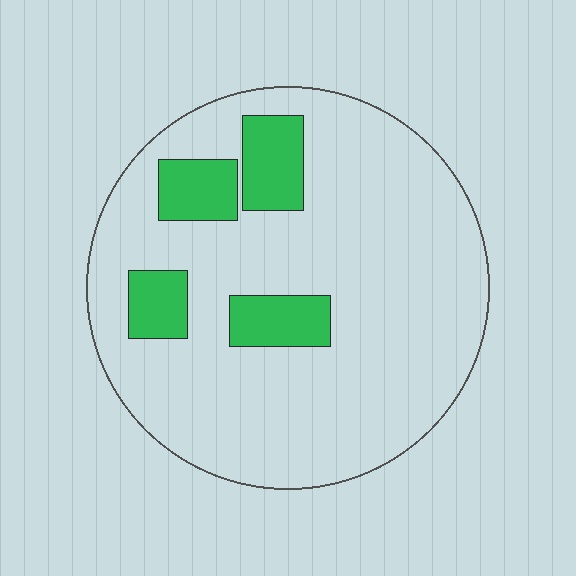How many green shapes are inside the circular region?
4.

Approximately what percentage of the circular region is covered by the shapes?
Approximately 15%.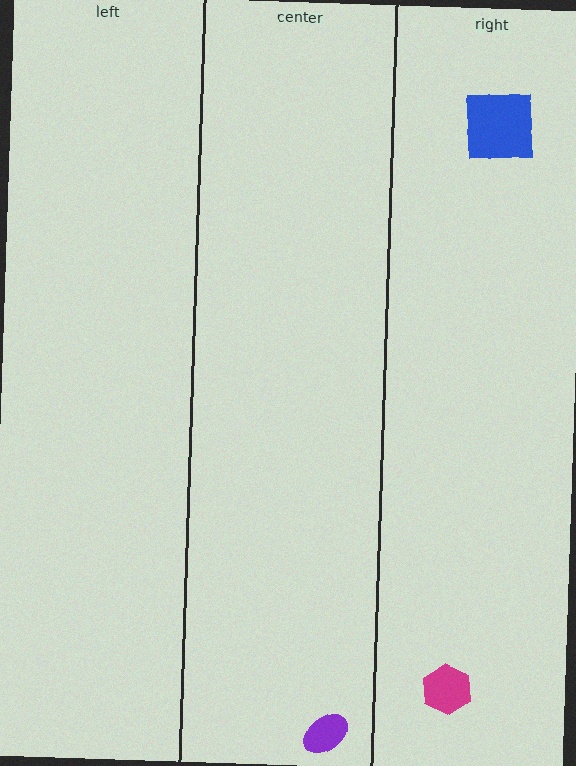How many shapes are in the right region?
2.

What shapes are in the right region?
The magenta hexagon, the blue square.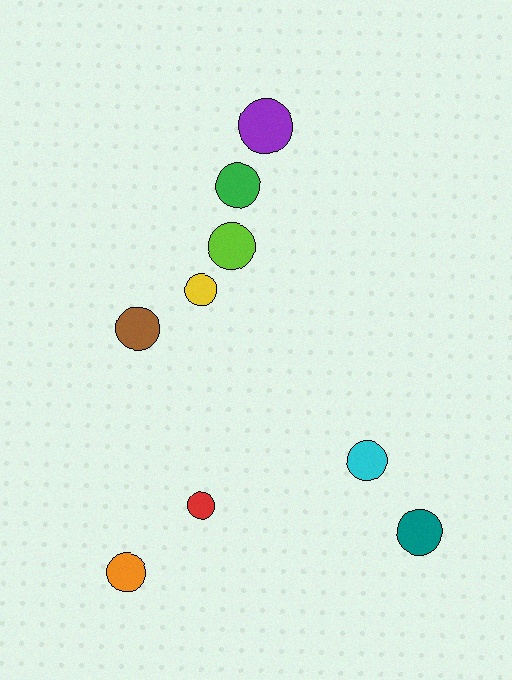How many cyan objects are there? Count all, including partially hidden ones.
There is 1 cyan object.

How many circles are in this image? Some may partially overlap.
There are 9 circles.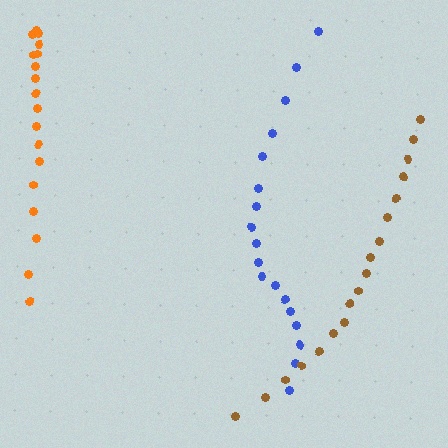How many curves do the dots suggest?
There are 3 distinct paths.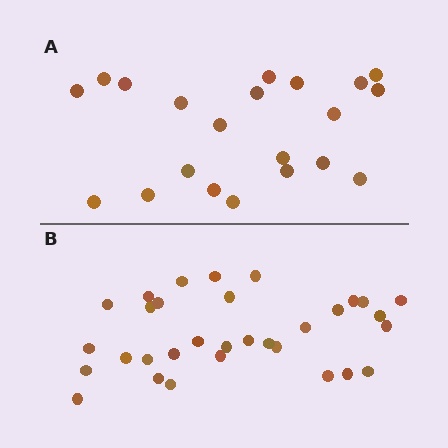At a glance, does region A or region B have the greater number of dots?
Region B (the bottom region) has more dots.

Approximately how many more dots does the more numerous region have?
Region B has roughly 12 or so more dots than region A.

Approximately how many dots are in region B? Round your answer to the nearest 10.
About 30 dots. (The exact count is 32, which rounds to 30.)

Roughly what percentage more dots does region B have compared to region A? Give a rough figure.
About 50% more.